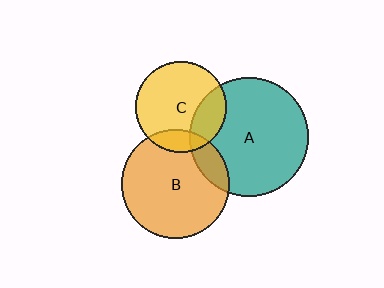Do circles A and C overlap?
Yes.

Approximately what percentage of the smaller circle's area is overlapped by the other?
Approximately 25%.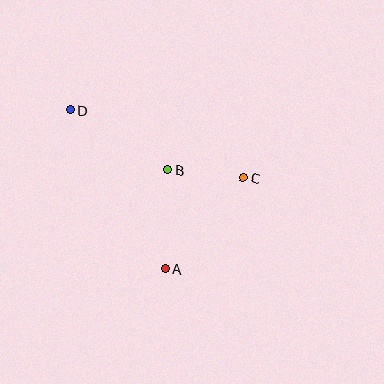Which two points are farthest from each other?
Points C and D are farthest from each other.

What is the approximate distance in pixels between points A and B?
The distance between A and B is approximately 99 pixels.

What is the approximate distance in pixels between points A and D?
The distance between A and D is approximately 185 pixels.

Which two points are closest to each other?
Points B and C are closest to each other.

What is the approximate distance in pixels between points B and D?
The distance between B and D is approximately 114 pixels.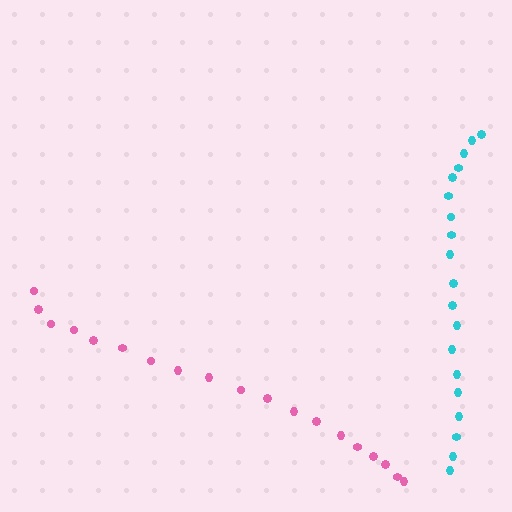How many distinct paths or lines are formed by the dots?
There are 2 distinct paths.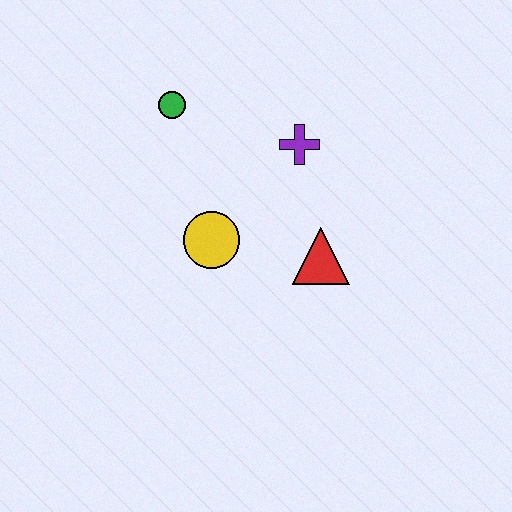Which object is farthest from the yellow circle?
The green circle is farthest from the yellow circle.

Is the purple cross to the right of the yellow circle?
Yes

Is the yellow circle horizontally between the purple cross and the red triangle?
No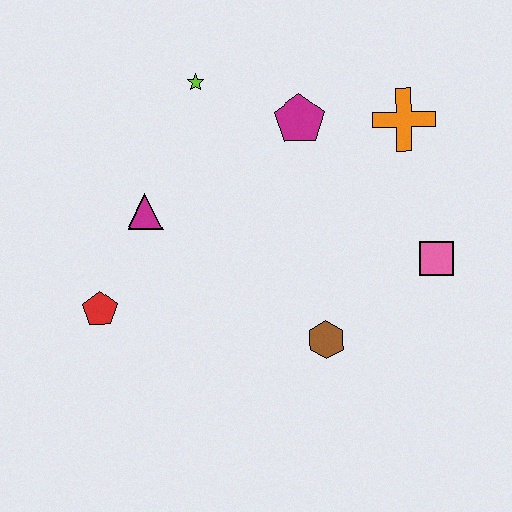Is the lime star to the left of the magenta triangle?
No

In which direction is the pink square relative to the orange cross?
The pink square is below the orange cross.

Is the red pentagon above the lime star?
No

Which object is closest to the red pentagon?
The magenta triangle is closest to the red pentagon.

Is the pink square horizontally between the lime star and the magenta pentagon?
No